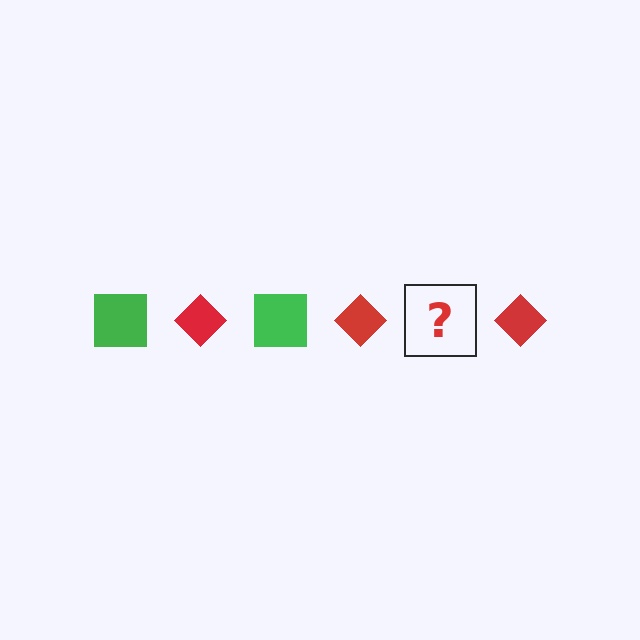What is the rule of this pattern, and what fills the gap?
The rule is that the pattern alternates between green square and red diamond. The gap should be filled with a green square.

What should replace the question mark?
The question mark should be replaced with a green square.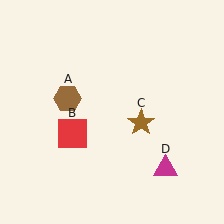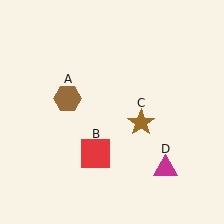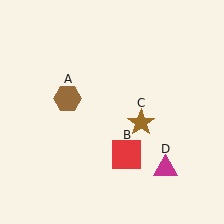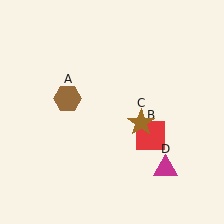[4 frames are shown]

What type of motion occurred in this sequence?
The red square (object B) rotated counterclockwise around the center of the scene.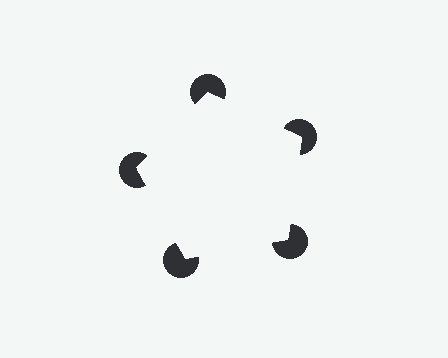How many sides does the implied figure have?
5 sides.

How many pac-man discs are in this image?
There are 5 — one at each vertex of the illusory pentagon.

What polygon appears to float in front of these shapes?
An illusory pentagon — its edges are inferred from the aligned wedge cuts in the pac-man discs, not physically drawn.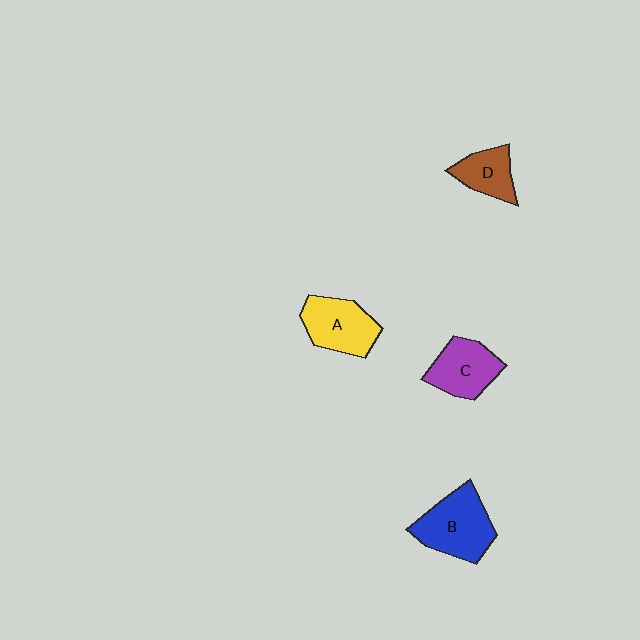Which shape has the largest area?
Shape B (blue).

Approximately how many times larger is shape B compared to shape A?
Approximately 1.2 times.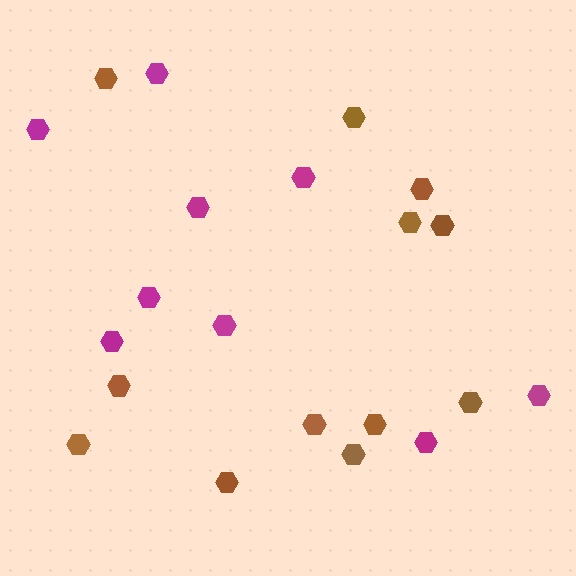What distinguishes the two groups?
There are 2 groups: one group of magenta hexagons (9) and one group of brown hexagons (12).